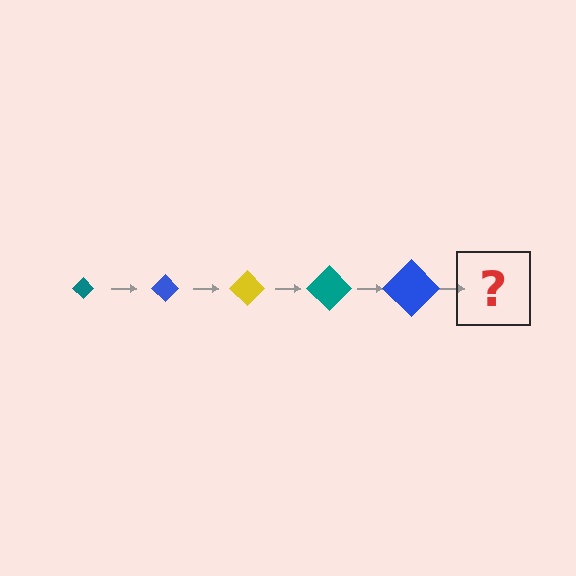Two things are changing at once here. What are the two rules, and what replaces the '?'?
The two rules are that the diamond grows larger each step and the color cycles through teal, blue, and yellow. The '?' should be a yellow diamond, larger than the previous one.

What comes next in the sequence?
The next element should be a yellow diamond, larger than the previous one.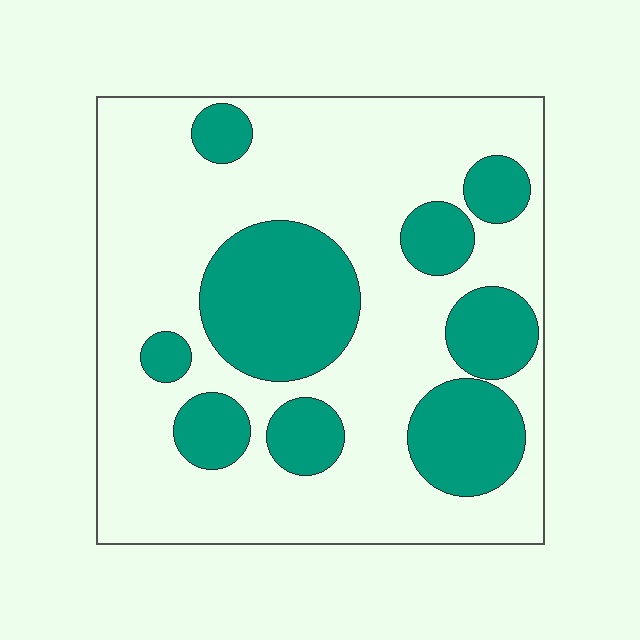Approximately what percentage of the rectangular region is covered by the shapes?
Approximately 30%.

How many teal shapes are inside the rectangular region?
9.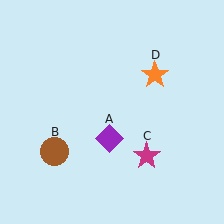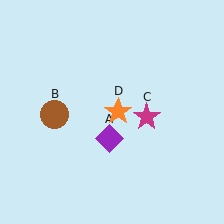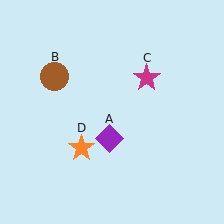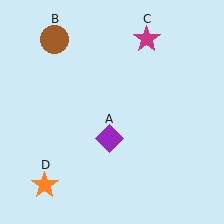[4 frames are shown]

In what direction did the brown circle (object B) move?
The brown circle (object B) moved up.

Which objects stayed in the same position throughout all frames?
Purple diamond (object A) remained stationary.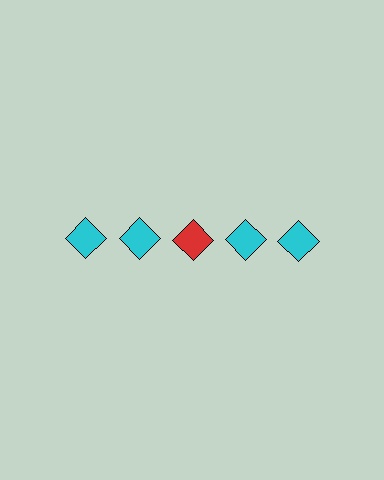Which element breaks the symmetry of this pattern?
The red diamond in the top row, center column breaks the symmetry. All other shapes are cyan diamonds.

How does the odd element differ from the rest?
It has a different color: red instead of cyan.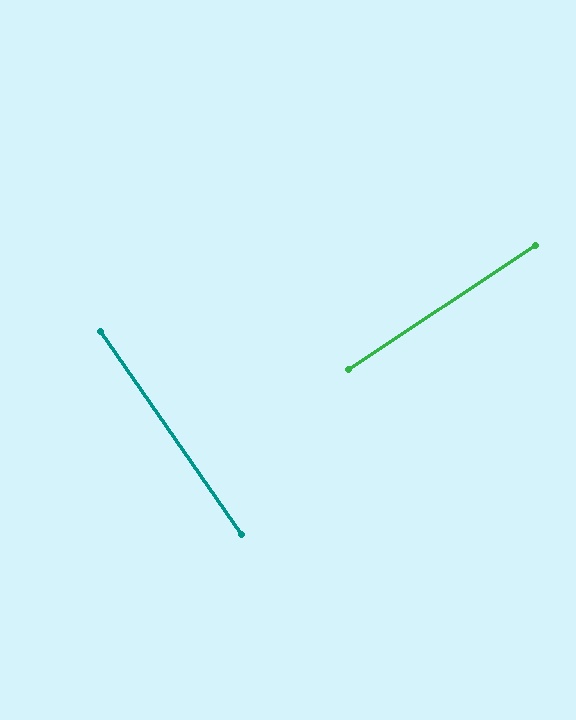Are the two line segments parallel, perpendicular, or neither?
Perpendicular — they meet at approximately 89°.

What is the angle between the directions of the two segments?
Approximately 89 degrees.